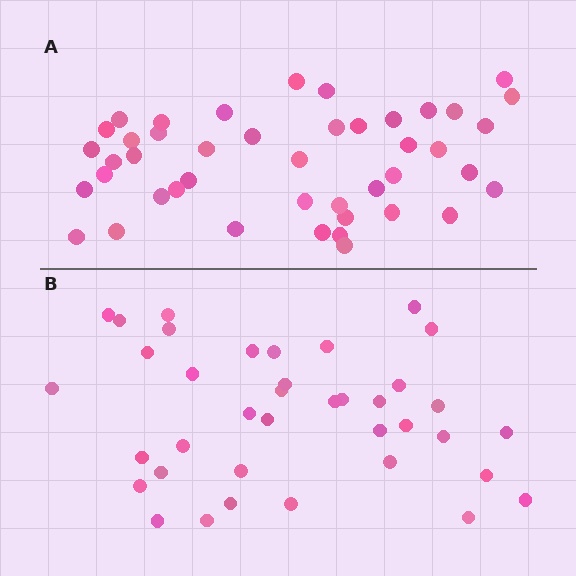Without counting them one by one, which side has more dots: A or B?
Region A (the top region) has more dots.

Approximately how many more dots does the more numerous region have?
Region A has about 6 more dots than region B.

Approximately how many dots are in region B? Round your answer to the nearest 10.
About 40 dots. (The exact count is 38, which rounds to 40.)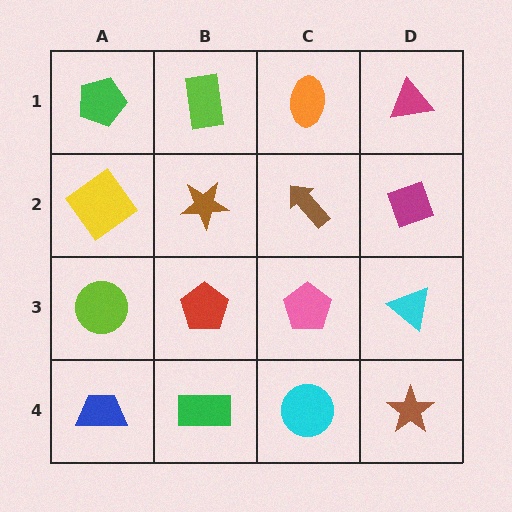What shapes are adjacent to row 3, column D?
A magenta diamond (row 2, column D), a brown star (row 4, column D), a pink pentagon (row 3, column C).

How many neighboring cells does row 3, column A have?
3.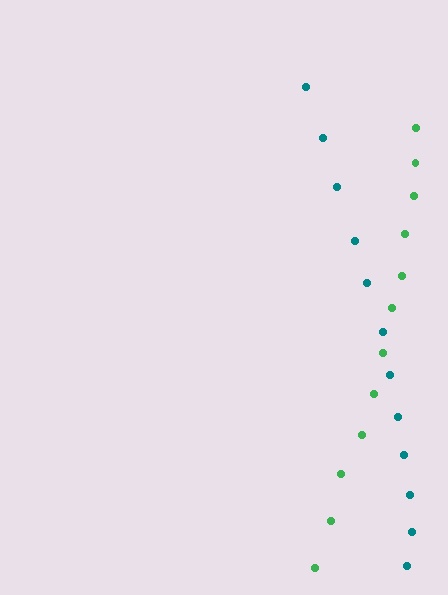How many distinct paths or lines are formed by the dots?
There are 2 distinct paths.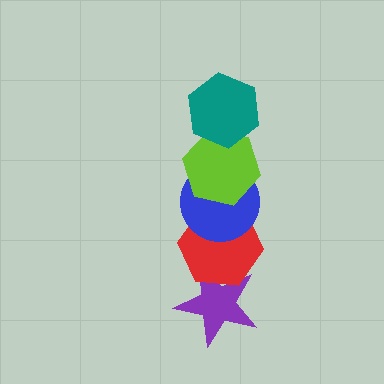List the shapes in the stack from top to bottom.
From top to bottom: the teal hexagon, the lime hexagon, the blue circle, the red hexagon, the purple star.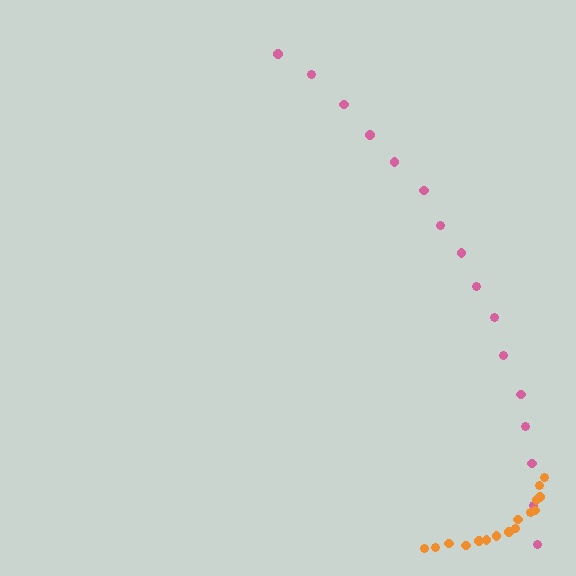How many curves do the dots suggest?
There are 2 distinct paths.